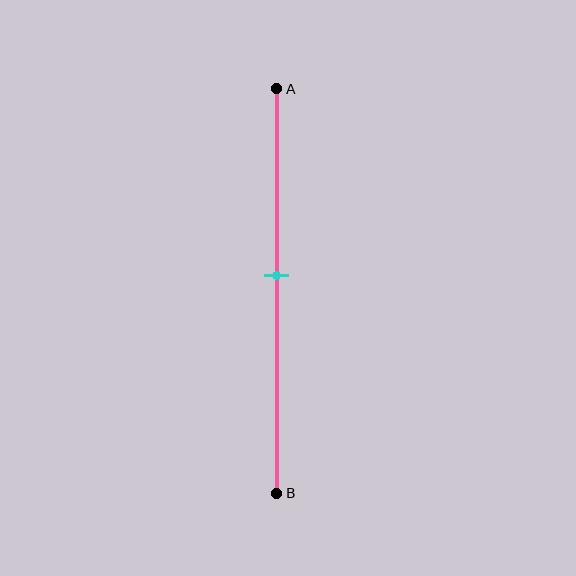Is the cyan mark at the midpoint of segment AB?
No, the mark is at about 45% from A, not at the 50% midpoint.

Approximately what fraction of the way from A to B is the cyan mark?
The cyan mark is approximately 45% of the way from A to B.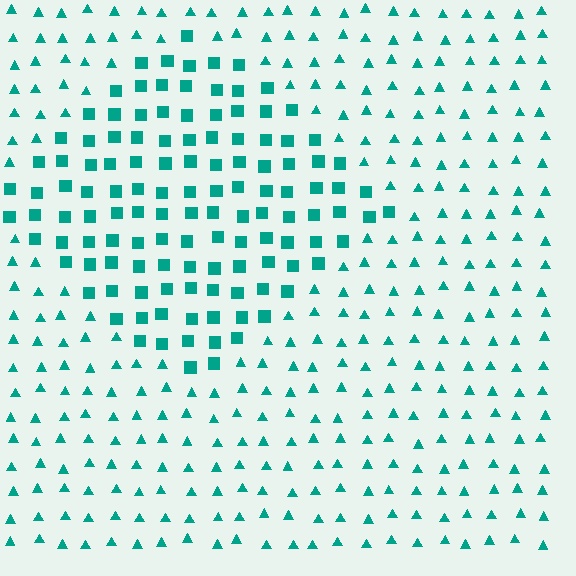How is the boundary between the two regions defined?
The boundary is defined by a change in element shape: squares inside vs. triangles outside. All elements share the same color and spacing.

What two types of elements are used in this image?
The image uses squares inside the diamond region and triangles outside it.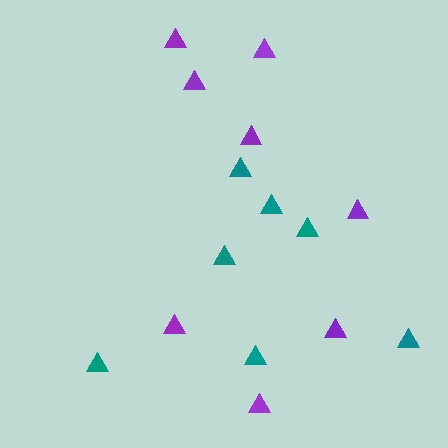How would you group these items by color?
There are 2 groups: one group of purple triangles (8) and one group of teal triangles (7).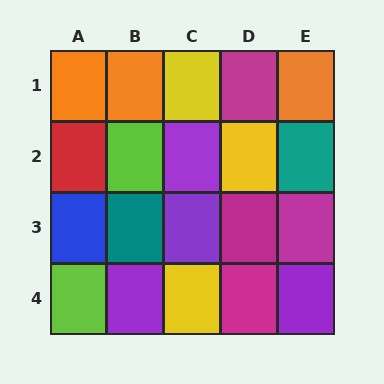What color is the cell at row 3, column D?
Magenta.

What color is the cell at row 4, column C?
Yellow.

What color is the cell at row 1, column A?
Orange.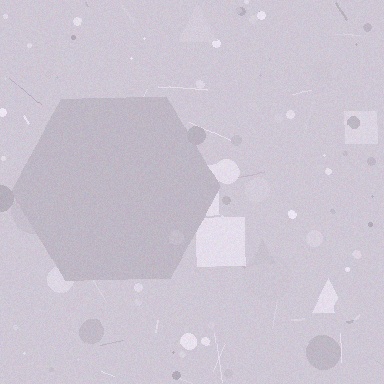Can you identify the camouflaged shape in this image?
The camouflaged shape is a hexagon.